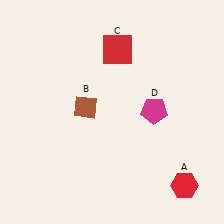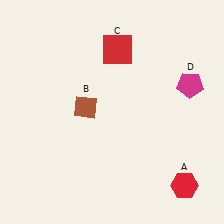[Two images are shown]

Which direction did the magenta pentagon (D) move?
The magenta pentagon (D) moved right.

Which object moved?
The magenta pentagon (D) moved right.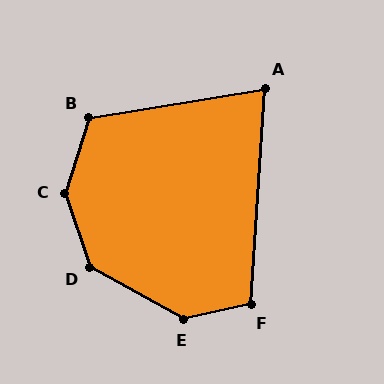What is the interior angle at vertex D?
Approximately 137 degrees (obtuse).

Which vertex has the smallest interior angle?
A, at approximately 77 degrees.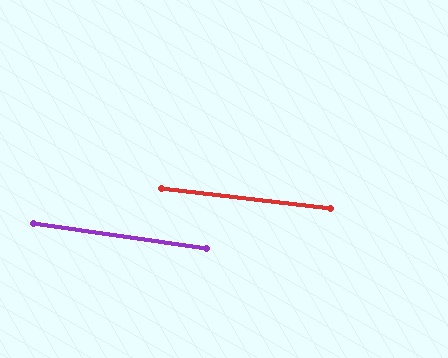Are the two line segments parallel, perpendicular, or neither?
Parallel — their directions differ by only 1.3°.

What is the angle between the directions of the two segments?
Approximately 1 degree.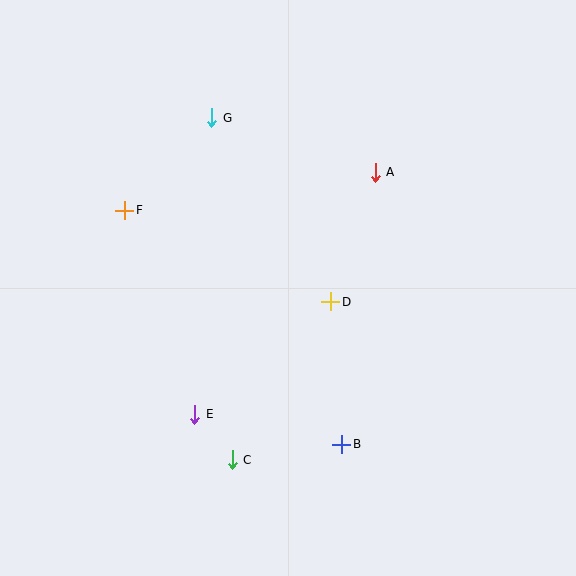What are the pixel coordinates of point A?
Point A is at (375, 172).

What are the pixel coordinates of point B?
Point B is at (342, 444).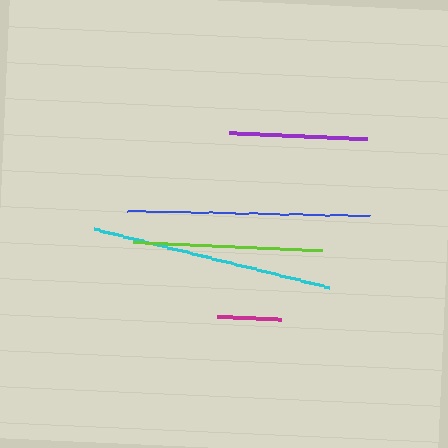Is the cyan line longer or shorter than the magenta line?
The cyan line is longer than the magenta line.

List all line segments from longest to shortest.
From longest to shortest: cyan, blue, lime, purple, magenta.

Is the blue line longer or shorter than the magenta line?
The blue line is longer than the magenta line.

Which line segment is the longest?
The cyan line is the longest at approximately 243 pixels.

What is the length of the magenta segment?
The magenta segment is approximately 64 pixels long.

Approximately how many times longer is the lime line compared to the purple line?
The lime line is approximately 1.4 times the length of the purple line.